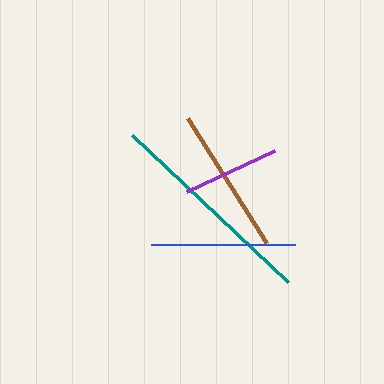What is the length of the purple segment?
The purple segment is approximately 97 pixels long.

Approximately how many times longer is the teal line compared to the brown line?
The teal line is approximately 1.4 times the length of the brown line.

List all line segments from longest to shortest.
From longest to shortest: teal, brown, blue, purple.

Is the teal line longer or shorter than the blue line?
The teal line is longer than the blue line.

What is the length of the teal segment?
The teal segment is approximately 214 pixels long.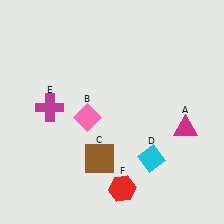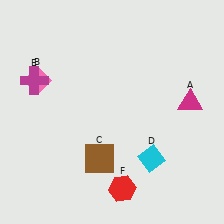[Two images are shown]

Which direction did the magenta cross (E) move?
The magenta cross (E) moved up.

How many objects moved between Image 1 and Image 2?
3 objects moved between the two images.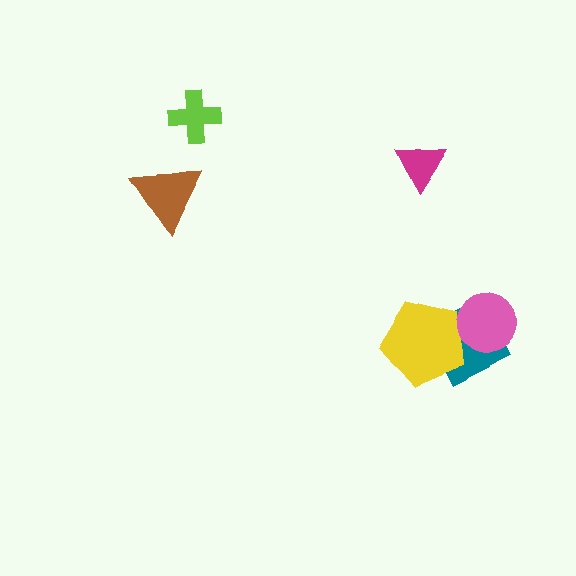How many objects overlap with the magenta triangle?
0 objects overlap with the magenta triangle.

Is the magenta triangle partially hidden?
No, no other shape covers it.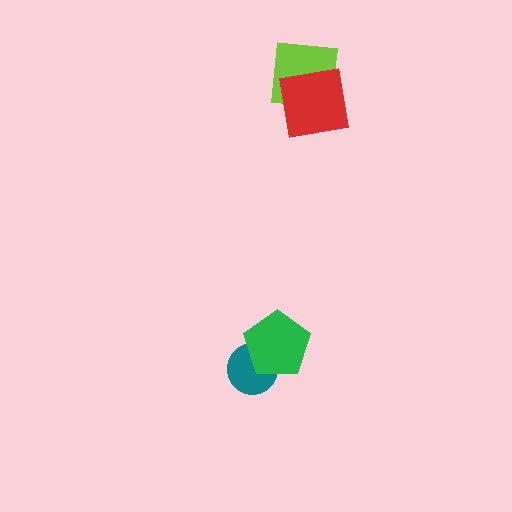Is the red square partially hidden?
No, no other shape covers it.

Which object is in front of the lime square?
The red square is in front of the lime square.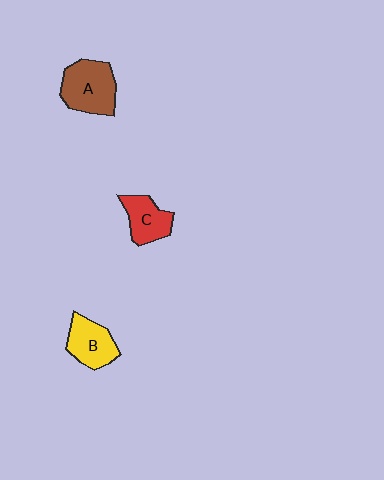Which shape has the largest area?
Shape A (brown).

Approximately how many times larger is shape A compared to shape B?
Approximately 1.3 times.